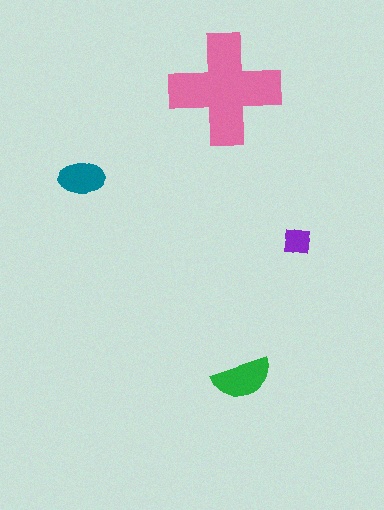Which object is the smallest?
The purple square.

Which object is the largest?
The pink cross.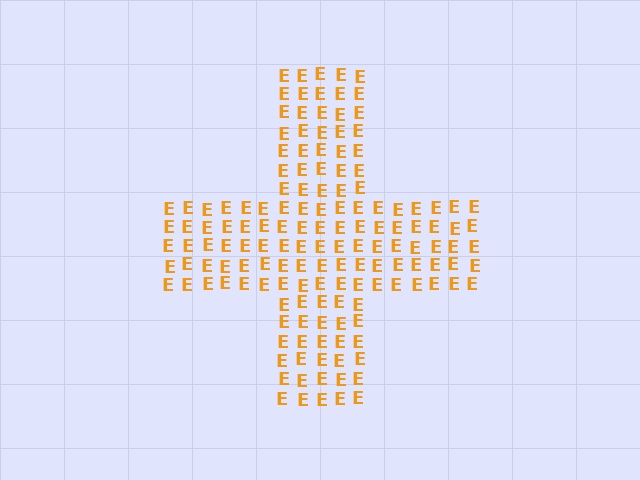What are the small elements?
The small elements are letter E's.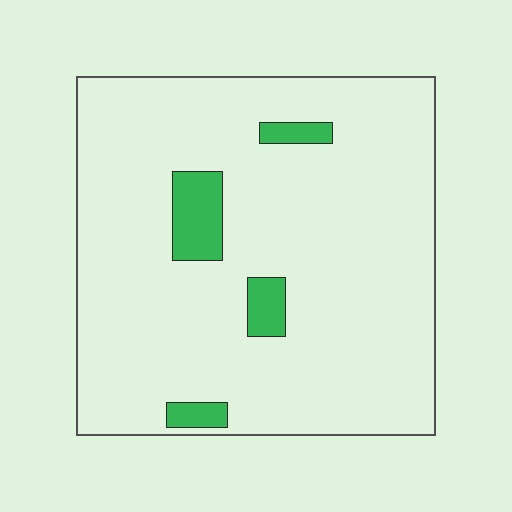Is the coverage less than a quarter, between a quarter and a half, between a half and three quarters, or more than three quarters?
Less than a quarter.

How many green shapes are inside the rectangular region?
4.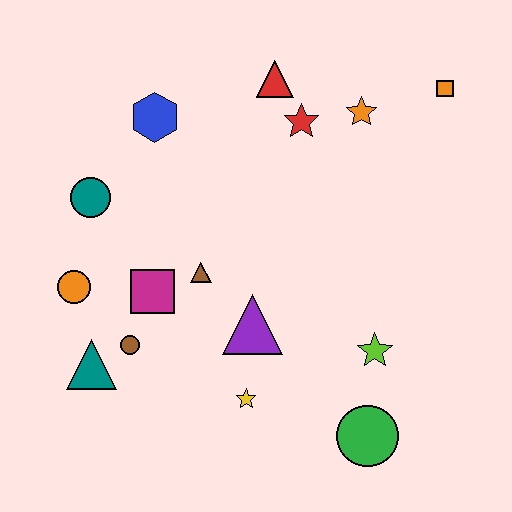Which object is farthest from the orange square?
The teal triangle is farthest from the orange square.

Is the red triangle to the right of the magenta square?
Yes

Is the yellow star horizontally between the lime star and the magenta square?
Yes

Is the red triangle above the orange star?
Yes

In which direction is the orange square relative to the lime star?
The orange square is above the lime star.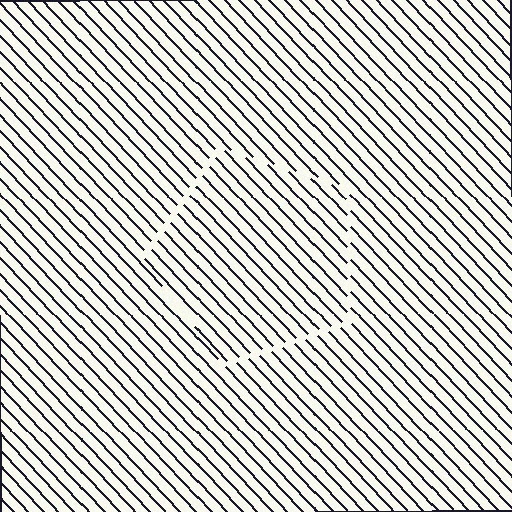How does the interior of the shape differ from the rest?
The interior of the shape contains the same grating, shifted by half a period — the contour is defined by the phase discontinuity where line-ends from the inner and outer gratings abut.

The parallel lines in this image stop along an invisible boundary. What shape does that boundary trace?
An illusory pentagon. The interior of the shape contains the same grating, shifted by half a period — the contour is defined by the phase discontinuity where line-ends from the inner and outer gratings abut.